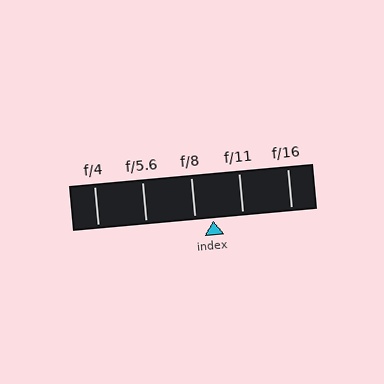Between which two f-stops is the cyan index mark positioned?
The index mark is between f/8 and f/11.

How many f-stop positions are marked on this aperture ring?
There are 5 f-stop positions marked.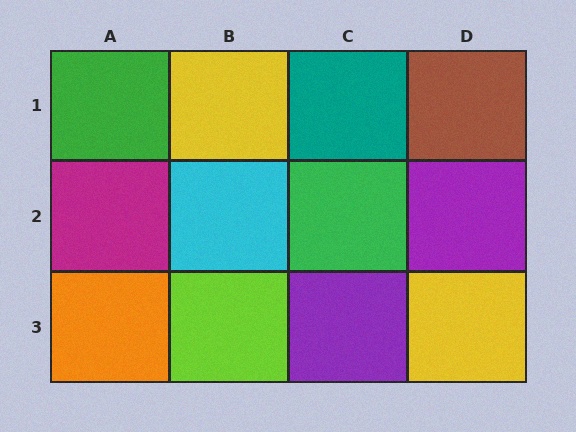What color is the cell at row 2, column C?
Green.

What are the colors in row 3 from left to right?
Orange, lime, purple, yellow.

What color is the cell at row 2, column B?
Cyan.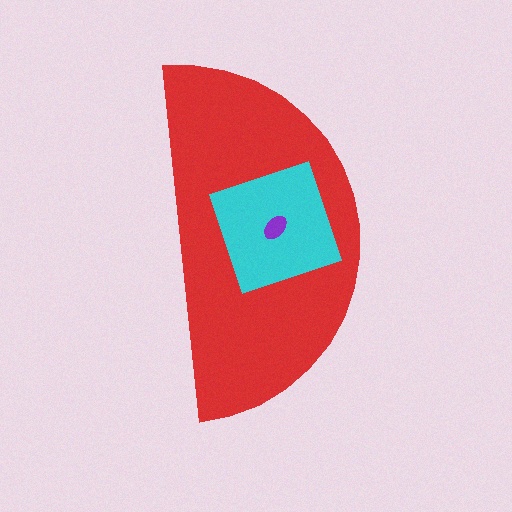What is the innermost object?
The purple ellipse.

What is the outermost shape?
The red semicircle.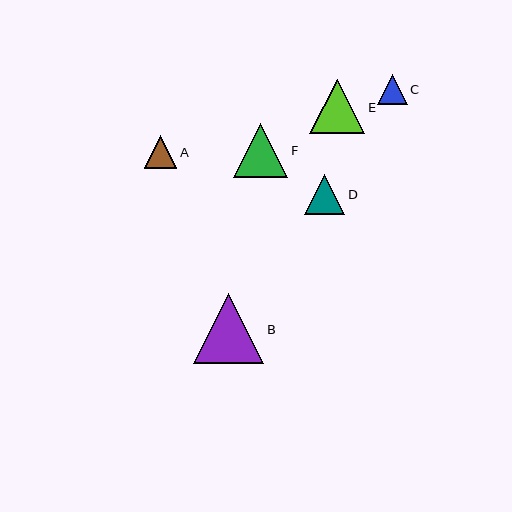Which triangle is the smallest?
Triangle C is the smallest with a size of approximately 30 pixels.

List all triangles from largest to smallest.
From largest to smallest: B, E, F, D, A, C.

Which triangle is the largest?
Triangle B is the largest with a size of approximately 70 pixels.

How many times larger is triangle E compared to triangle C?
Triangle E is approximately 1.8 times the size of triangle C.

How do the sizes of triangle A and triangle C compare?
Triangle A and triangle C are approximately the same size.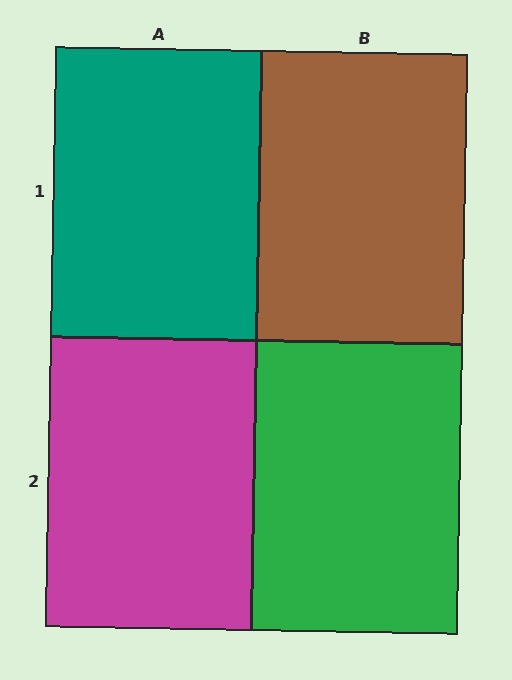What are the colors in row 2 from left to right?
Magenta, green.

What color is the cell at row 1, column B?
Brown.